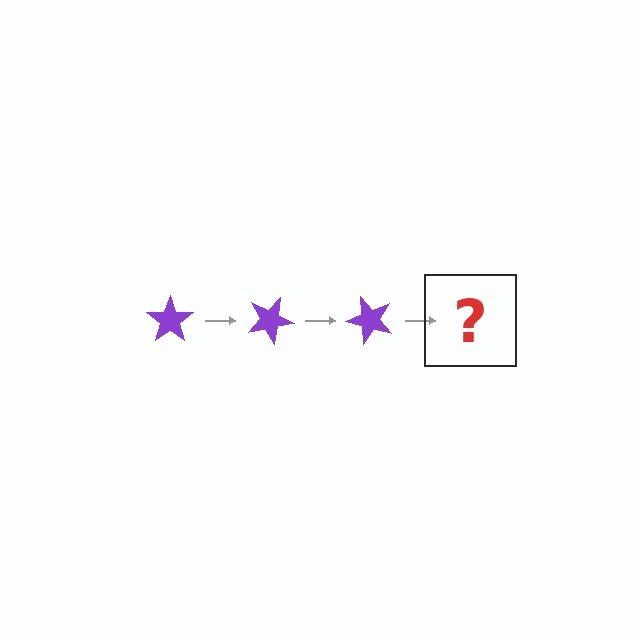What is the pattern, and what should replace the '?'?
The pattern is that the star rotates 25 degrees each step. The '?' should be a purple star rotated 75 degrees.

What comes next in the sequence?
The next element should be a purple star rotated 75 degrees.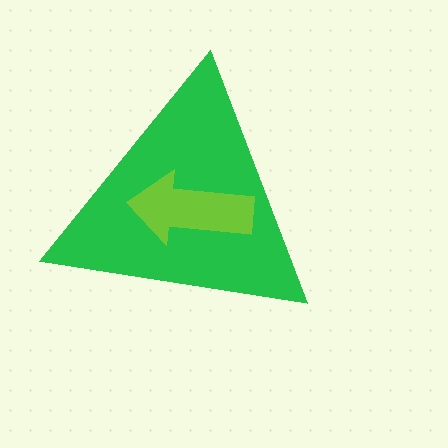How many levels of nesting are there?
2.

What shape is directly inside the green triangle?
The lime arrow.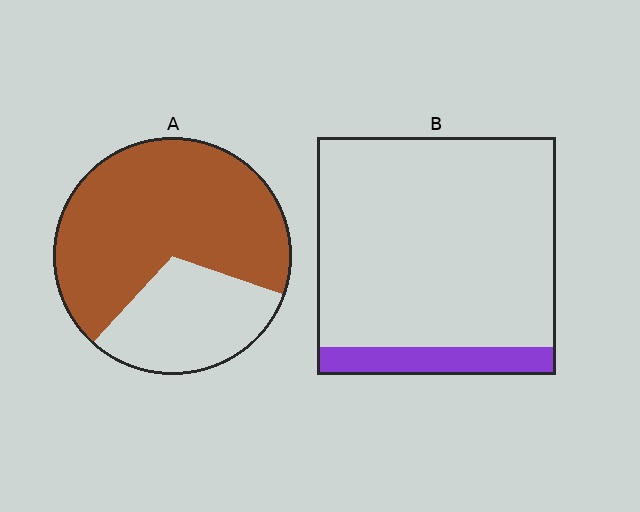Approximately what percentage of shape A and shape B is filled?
A is approximately 70% and B is approximately 10%.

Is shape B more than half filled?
No.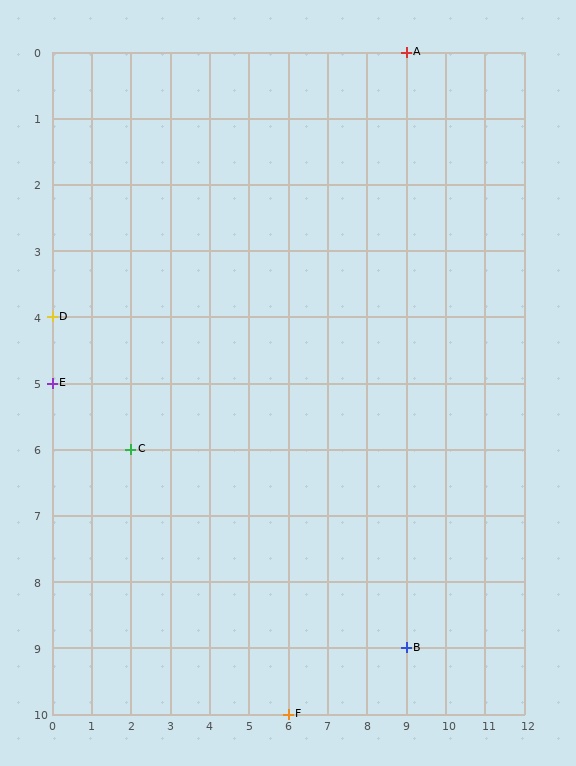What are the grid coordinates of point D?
Point D is at grid coordinates (0, 4).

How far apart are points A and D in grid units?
Points A and D are 9 columns and 4 rows apart (about 9.8 grid units diagonally).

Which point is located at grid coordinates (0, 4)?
Point D is at (0, 4).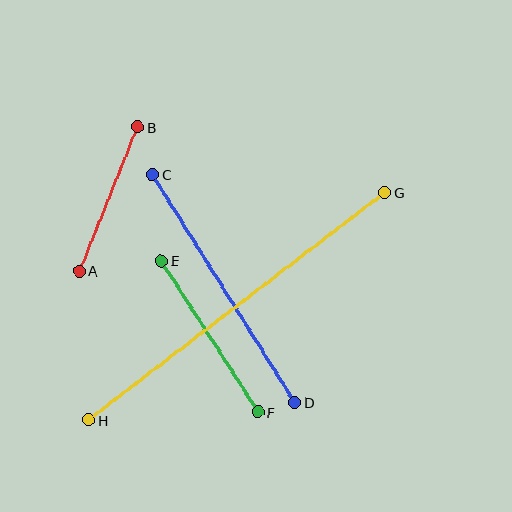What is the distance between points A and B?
The distance is approximately 155 pixels.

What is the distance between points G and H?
The distance is approximately 374 pixels.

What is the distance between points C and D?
The distance is approximately 269 pixels.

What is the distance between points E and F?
The distance is approximately 179 pixels.